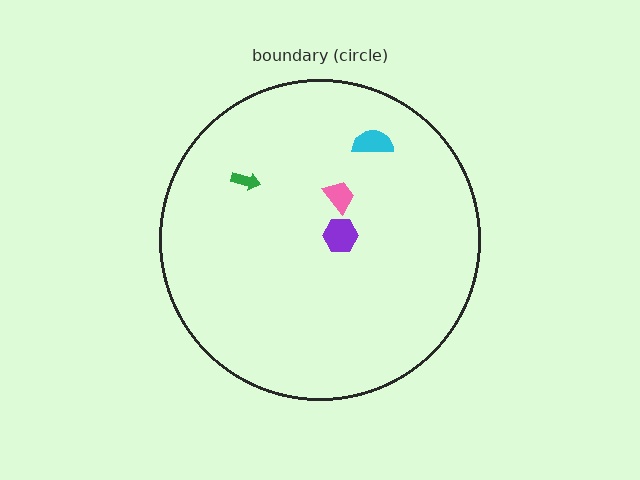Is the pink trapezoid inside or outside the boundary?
Inside.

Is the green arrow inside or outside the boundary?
Inside.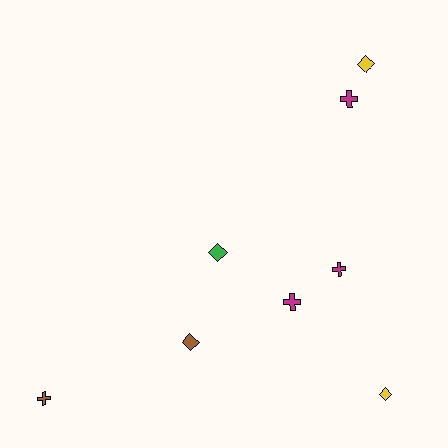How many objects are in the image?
There are 8 objects.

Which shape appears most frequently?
Cross, with 4 objects.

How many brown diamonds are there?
There is 1 brown diamond.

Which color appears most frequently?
Magenta, with 3 objects.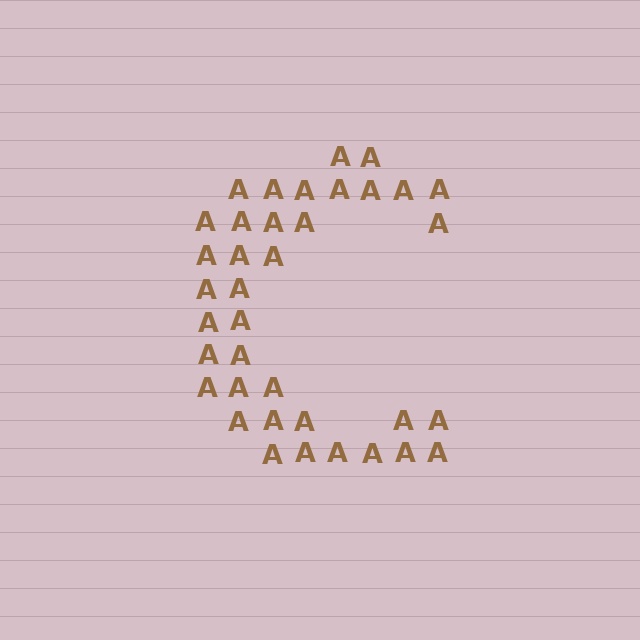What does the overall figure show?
The overall figure shows the letter C.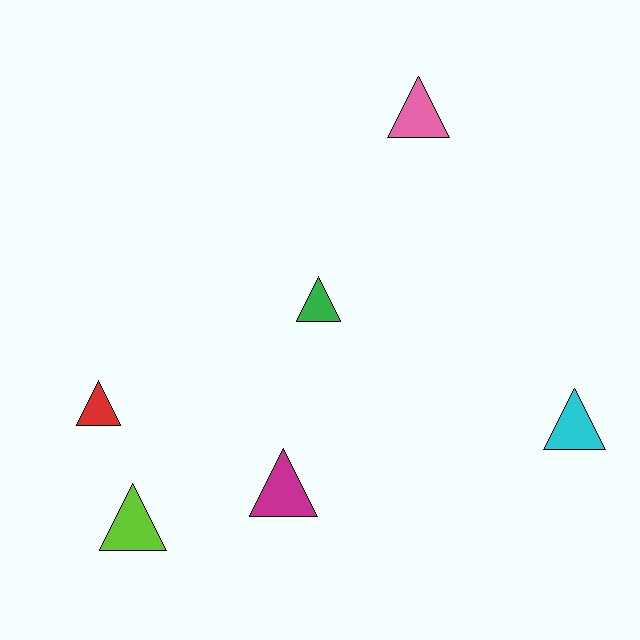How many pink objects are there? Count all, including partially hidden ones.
There is 1 pink object.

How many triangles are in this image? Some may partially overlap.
There are 6 triangles.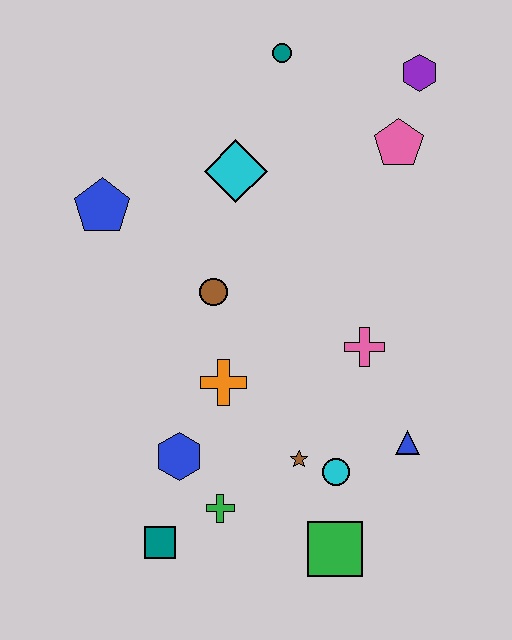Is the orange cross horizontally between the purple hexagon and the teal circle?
No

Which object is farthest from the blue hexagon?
The purple hexagon is farthest from the blue hexagon.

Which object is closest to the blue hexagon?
The green cross is closest to the blue hexagon.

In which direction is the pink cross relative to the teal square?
The pink cross is to the right of the teal square.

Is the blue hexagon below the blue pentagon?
Yes